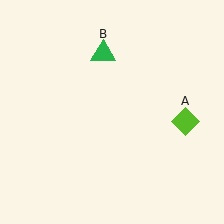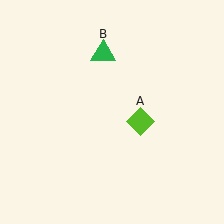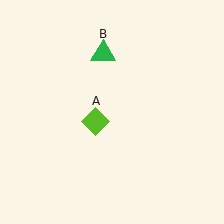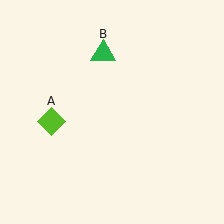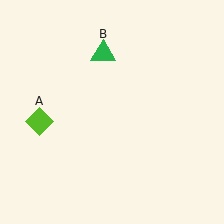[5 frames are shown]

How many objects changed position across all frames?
1 object changed position: lime diamond (object A).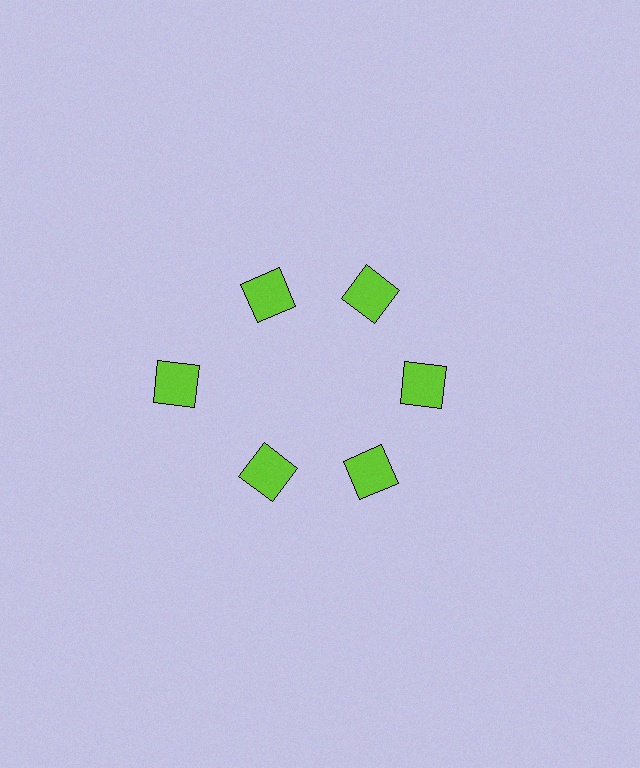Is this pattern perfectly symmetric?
No. The 6 lime squares are arranged in a ring, but one element near the 9 o'clock position is pushed outward from the center, breaking the 6-fold rotational symmetry.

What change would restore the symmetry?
The symmetry would be restored by moving it inward, back onto the ring so that all 6 squares sit at equal angles and equal distance from the center.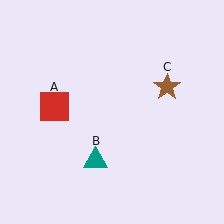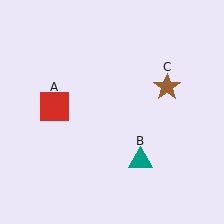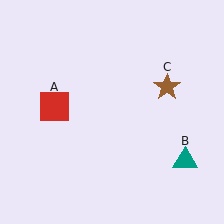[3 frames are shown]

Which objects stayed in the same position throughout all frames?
Red square (object A) and brown star (object C) remained stationary.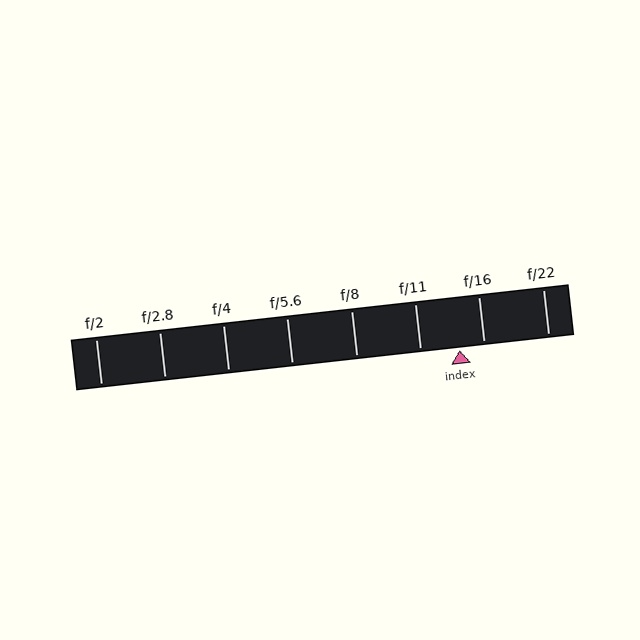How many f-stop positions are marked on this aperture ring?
There are 8 f-stop positions marked.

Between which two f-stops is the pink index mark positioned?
The index mark is between f/11 and f/16.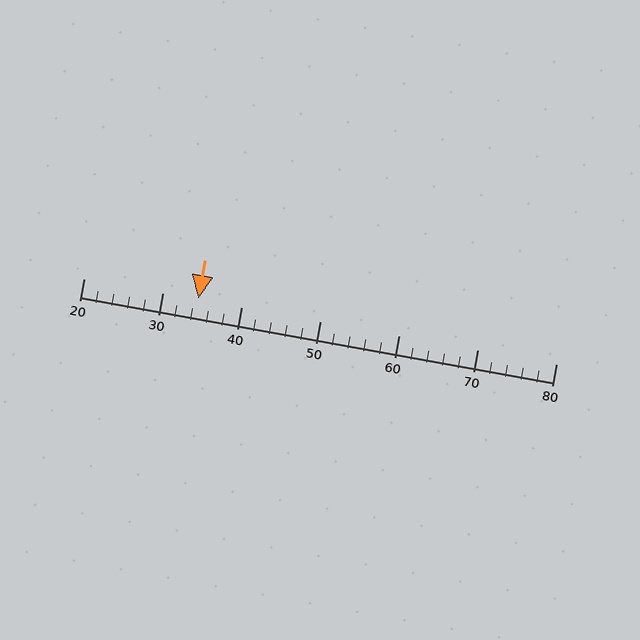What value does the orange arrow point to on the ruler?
The orange arrow points to approximately 34.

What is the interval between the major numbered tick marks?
The major tick marks are spaced 10 units apart.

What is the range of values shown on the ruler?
The ruler shows values from 20 to 80.